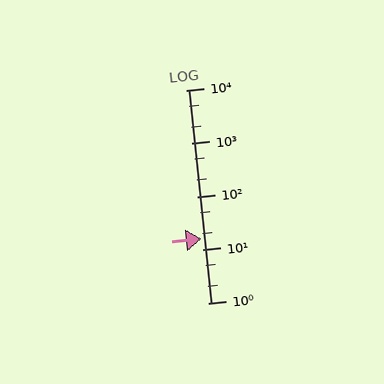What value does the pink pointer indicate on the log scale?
The pointer indicates approximately 16.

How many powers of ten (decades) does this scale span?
The scale spans 4 decades, from 1 to 10000.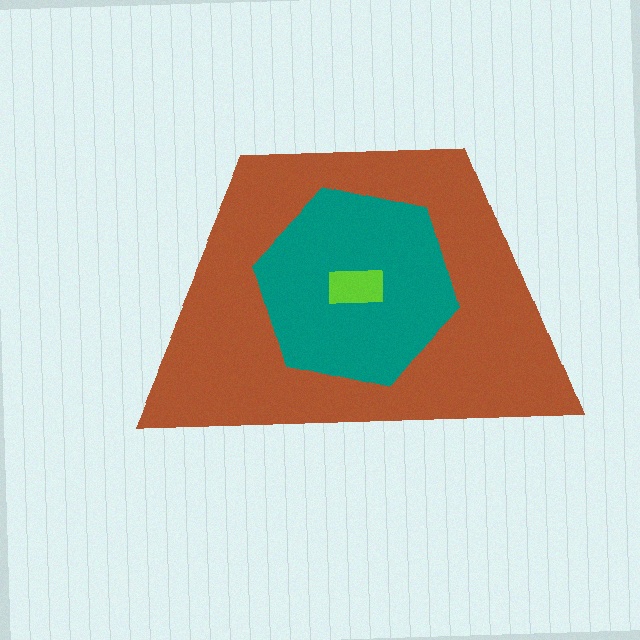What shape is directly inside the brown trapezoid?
The teal hexagon.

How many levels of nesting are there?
3.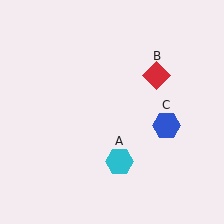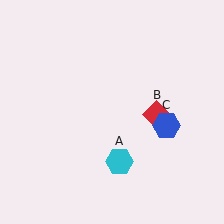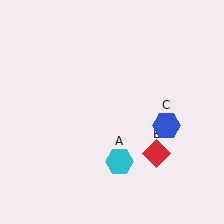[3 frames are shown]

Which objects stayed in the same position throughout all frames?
Cyan hexagon (object A) and blue hexagon (object C) remained stationary.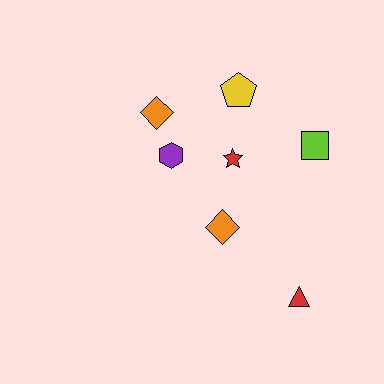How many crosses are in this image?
There are no crosses.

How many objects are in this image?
There are 7 objects.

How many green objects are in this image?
There are no green objects.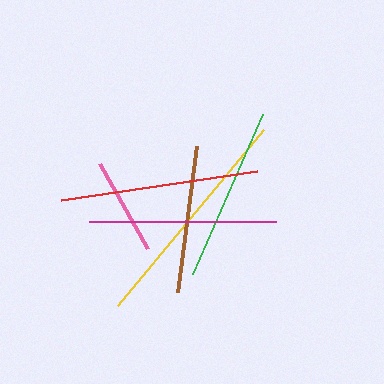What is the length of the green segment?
The green segment is approximately 174 pixels long.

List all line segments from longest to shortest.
From longest to shortest: yellow, red, magenta, green, brown, pink.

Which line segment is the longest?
The yellow line is the longest at approximately 229 pixels.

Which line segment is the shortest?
The pink line is the shortest at approximately 97 pixels.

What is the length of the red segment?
The red segment is approximately 199 pixels long.